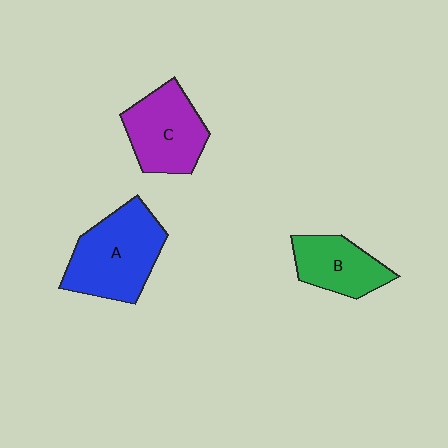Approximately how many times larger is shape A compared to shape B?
Approximately 1.6 times.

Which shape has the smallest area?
Shape B (green).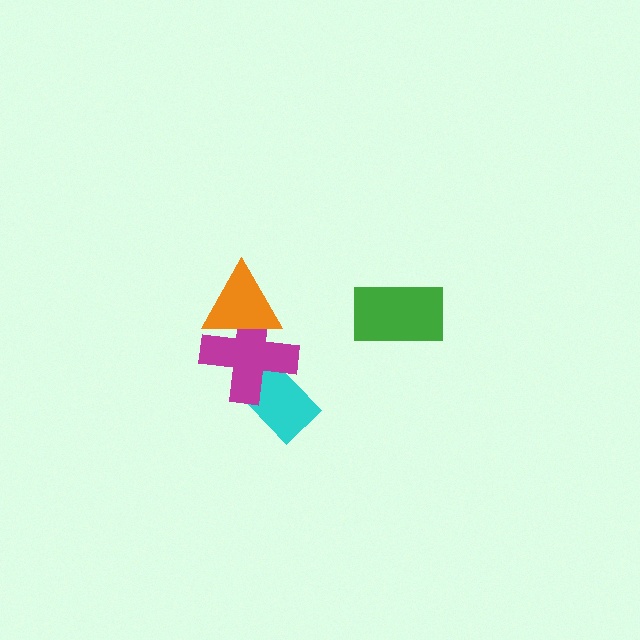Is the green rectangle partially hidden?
No, no other shape covers it.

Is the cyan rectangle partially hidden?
Yes, it is partially covered by another shape.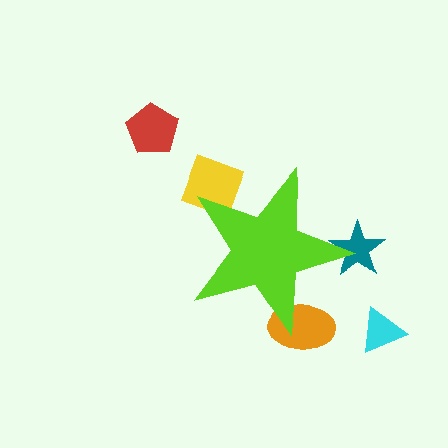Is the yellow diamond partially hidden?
Yes, the yellow diamond is partially hidden behind the lime star.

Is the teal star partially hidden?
Yes, the teal star is partially hidden behind the lime star.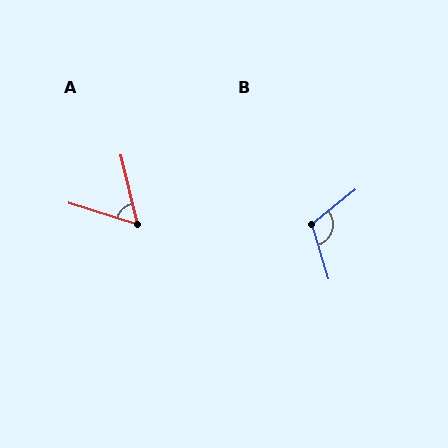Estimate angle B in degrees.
Approximately 112 degrees.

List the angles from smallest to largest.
A (59°), B (112°).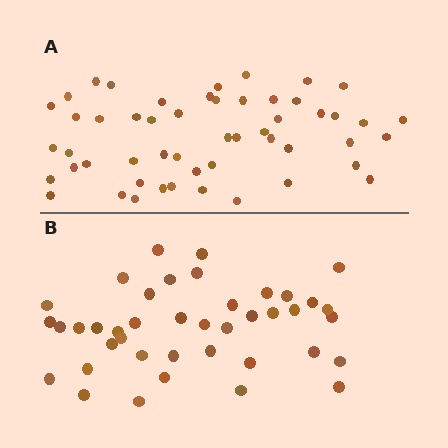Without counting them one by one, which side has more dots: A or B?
Region A (the top region) has more dots.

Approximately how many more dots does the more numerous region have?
Region A has roughly 12 or so more dots than region B.